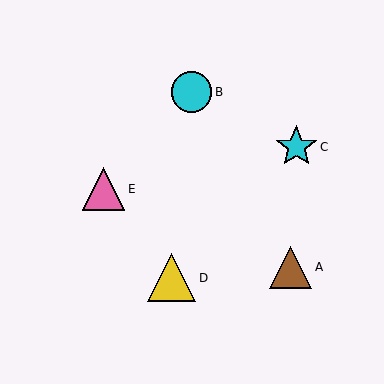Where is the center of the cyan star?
The center of the cyan star is at (296, 147).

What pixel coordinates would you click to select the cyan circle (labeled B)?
Click at (192, 92) to select the cyan circle B.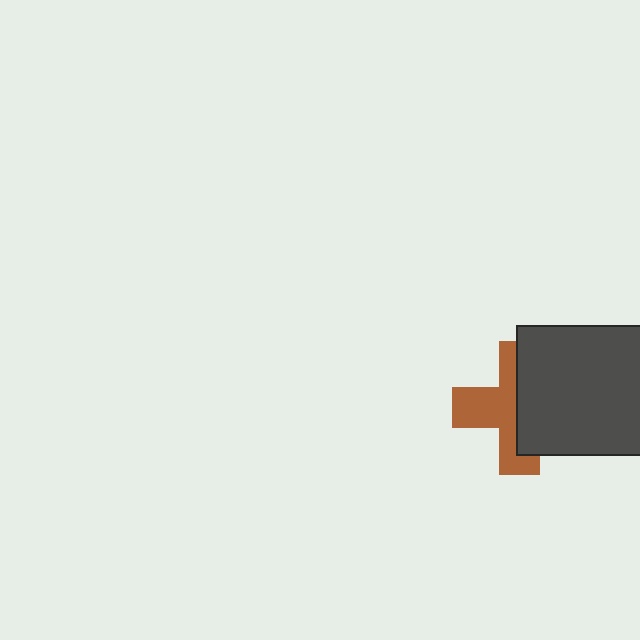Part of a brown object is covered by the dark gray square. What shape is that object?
It is a cross.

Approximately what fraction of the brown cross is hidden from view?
Roughly 50% of the brown cross is hidden behind the dark gray square.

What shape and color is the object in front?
The object in front is a dark gray square.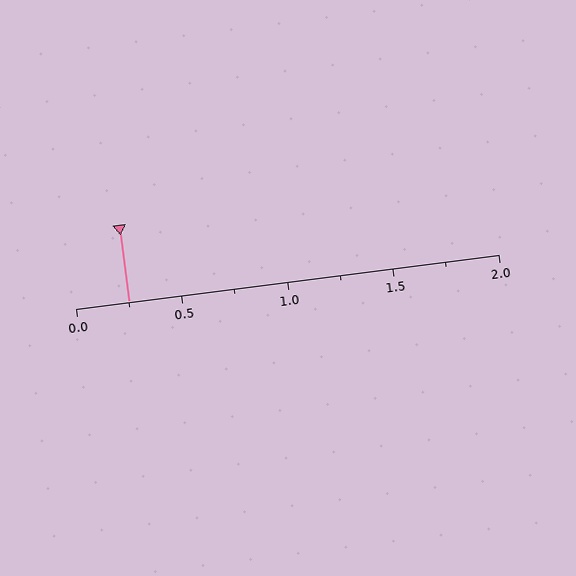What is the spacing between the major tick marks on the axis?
The major ticks are spaced 0.5 apart.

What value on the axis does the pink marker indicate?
The marker indicates approximately 0.25.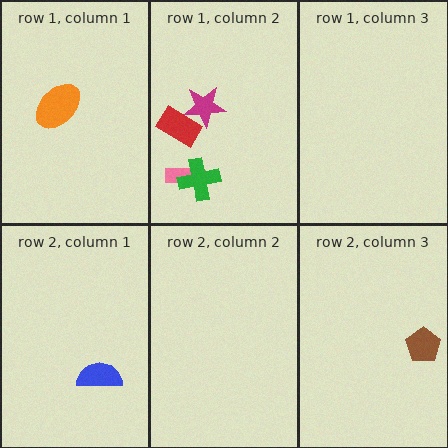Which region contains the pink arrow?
The row 1, column 2 region.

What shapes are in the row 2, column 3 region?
The brown pentagon.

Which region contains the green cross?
The row 1, column 2 region.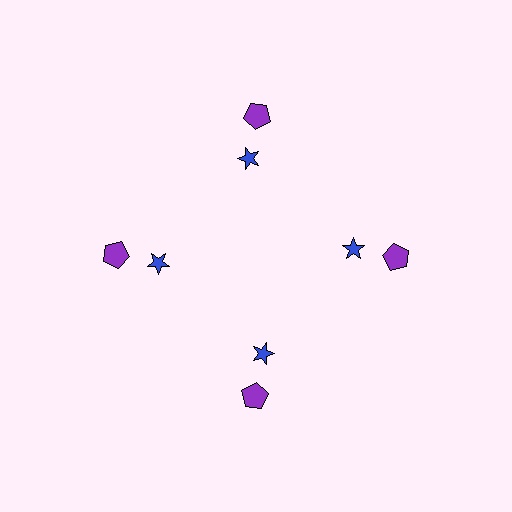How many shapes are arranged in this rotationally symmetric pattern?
There are 8 shapes, arranged in 4 groups of 2.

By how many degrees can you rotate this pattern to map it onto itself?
The pattern maps onto itself every 90 degrees of rotation.